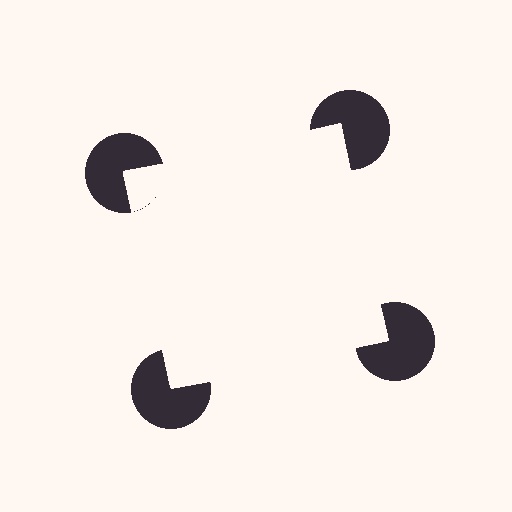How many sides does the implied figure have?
4 sides.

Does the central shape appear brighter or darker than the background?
It typically appears slightly brighter than the background, even though no actual brightness change is drawn.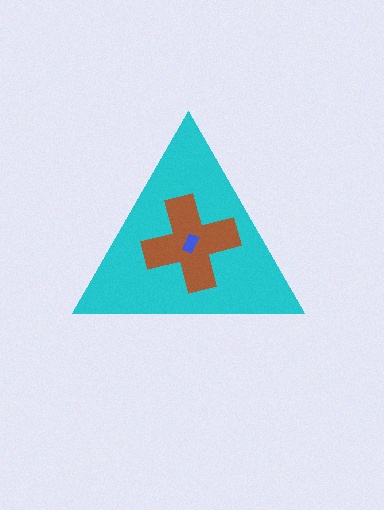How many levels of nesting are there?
3.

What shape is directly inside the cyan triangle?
The brown cross.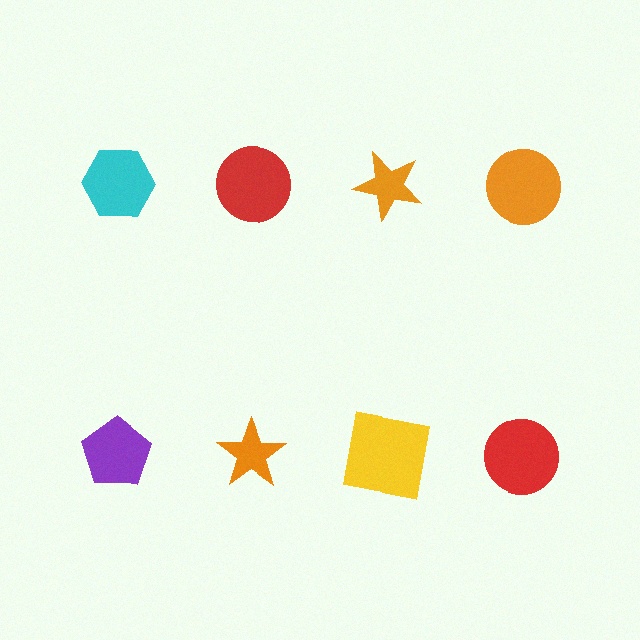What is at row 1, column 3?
An orange star.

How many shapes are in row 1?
4 shapes.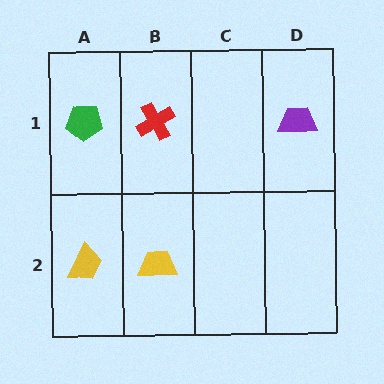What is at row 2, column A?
A yellow trapezoid.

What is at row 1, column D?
A purple trapezoid.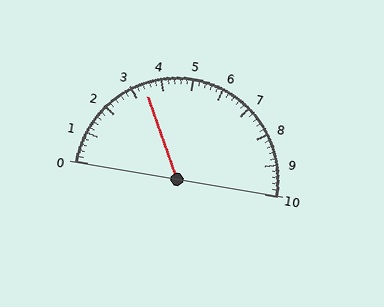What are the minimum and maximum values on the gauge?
The gauge ranges from 0 to 10.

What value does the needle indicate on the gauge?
The needle indicates approximately 3.4.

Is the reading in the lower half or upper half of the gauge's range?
The reading is in the lower half of the range (0 to 10).